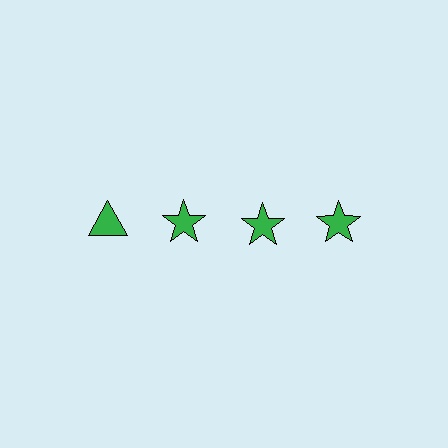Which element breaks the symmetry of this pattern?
The green triangle in the top row, leftmost column breaks the symmetry. All other shapes are green stars.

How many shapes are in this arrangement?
There are 4 shapes arranged in a grid pattern.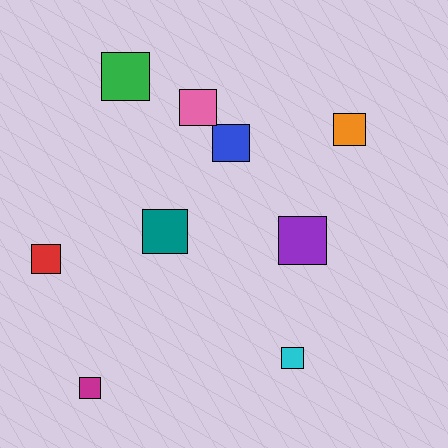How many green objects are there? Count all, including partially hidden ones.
There is 1 green object.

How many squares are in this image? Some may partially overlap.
There are 9 squares.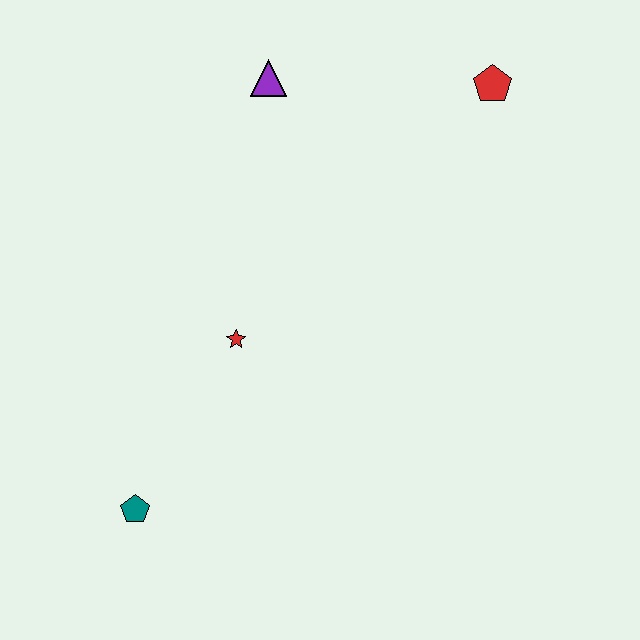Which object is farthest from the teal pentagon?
The red pentagon is farthest from the teal pentagon.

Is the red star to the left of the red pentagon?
Yes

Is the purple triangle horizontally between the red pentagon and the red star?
Yes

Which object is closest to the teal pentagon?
The red star is closest to the teal pentagon.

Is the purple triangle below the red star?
No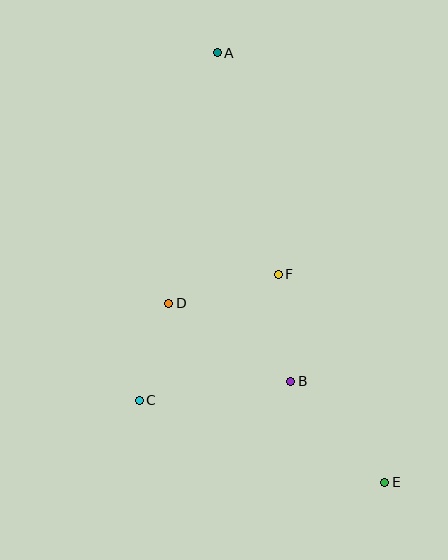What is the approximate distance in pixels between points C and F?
The distance between C and F is approximately 188 pixels.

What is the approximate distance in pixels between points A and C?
The distance between A and C is approximately 356 pixels.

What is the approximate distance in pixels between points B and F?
The distance between B and F is approximately 108 pixels.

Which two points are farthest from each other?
Points A and E are farthest from each other.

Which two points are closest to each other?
Points C and D are closest to each other.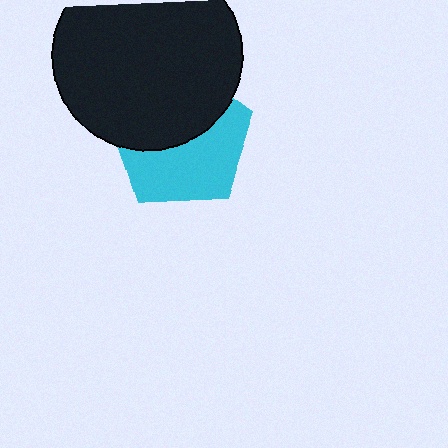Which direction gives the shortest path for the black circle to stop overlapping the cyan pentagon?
Moving up gives the shortest separation.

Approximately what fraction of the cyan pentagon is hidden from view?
Roughly 48% of the cyan pentagon is hidden behind the black circle.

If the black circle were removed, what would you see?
You would see the complete cyan pentagon.